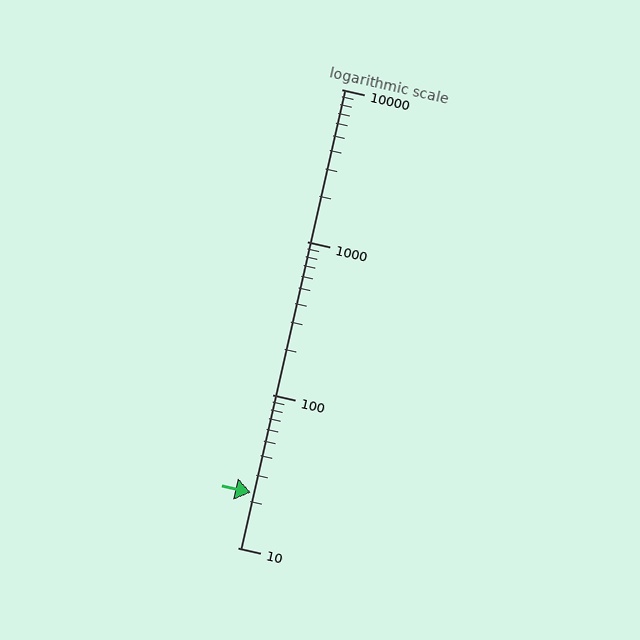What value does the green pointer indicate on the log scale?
The pointer indicates approximately 23.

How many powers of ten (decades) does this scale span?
The scale spans 3 decades, from 10 to 10000.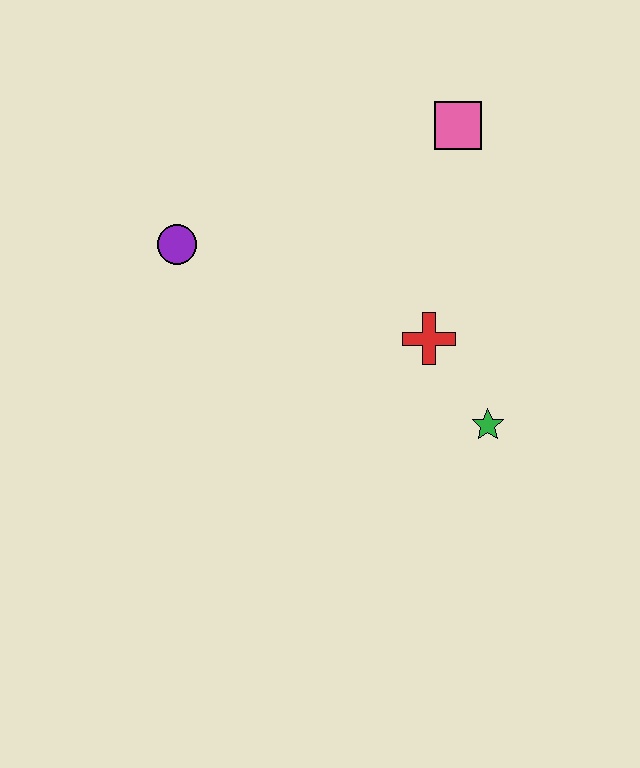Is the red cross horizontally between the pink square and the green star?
No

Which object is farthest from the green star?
The purple circle is farthest from the green star.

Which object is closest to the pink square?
The red cross is closest to the pink square.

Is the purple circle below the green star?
No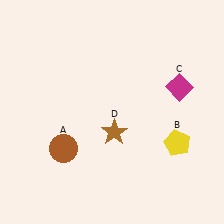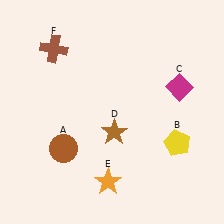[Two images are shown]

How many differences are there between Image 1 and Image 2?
There are 2 differences between the two images.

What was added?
An orange star (E), a brown cross (F) were added in Image 2.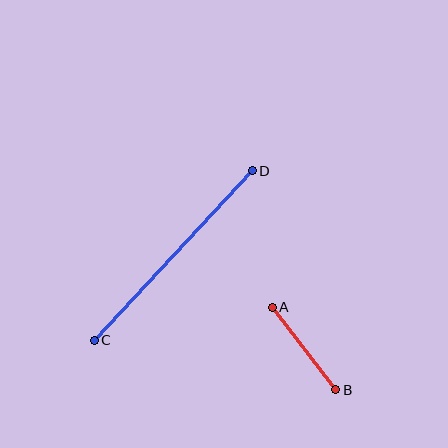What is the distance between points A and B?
The distance is approximately 104 pixels.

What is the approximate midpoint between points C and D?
The midpoint is at approximately (173, 256) pixels.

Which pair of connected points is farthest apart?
Points C and D are farthest apart.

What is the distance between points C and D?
The distance is approximately 232 pixels.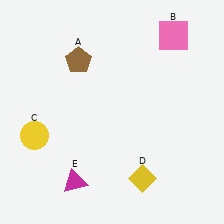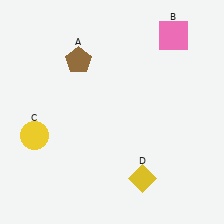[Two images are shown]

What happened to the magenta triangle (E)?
The magenta triangle (E) was removed in Image 2. It was in the bottom-left area of Image 1.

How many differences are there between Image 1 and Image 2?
There is 1 difference between the two images.